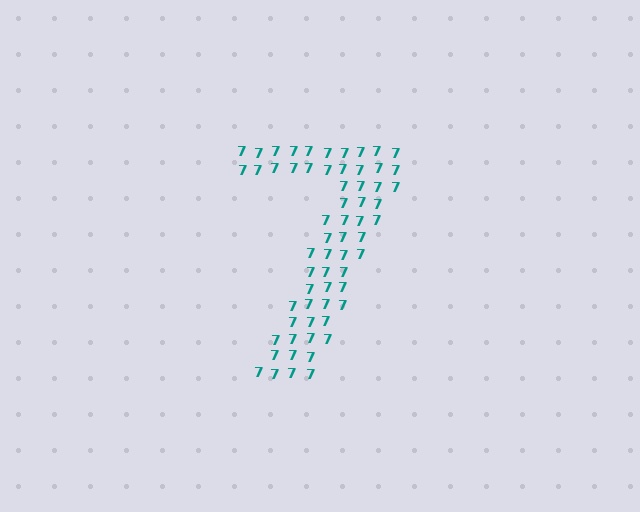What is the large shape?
The large shape is the digit 7.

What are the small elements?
The small elements are digit 7's.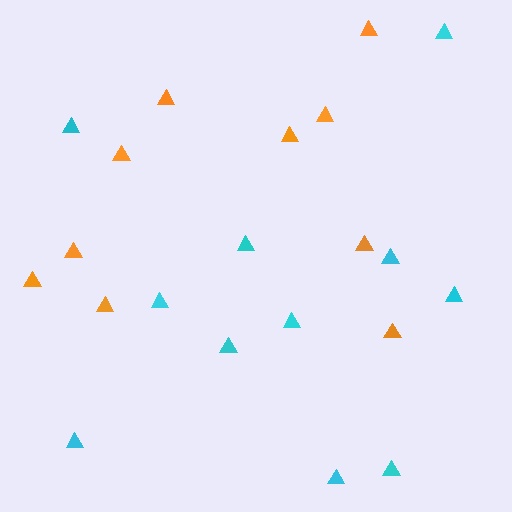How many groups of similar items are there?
There are 2 groups: one group of cyan triangles (11) and one group of orange triangles (10).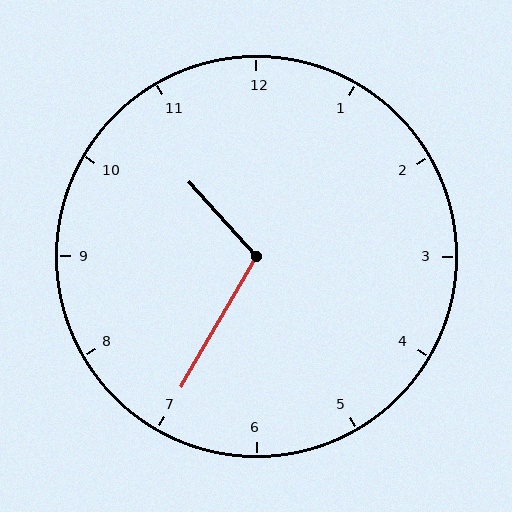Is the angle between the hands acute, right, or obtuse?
It is obtuse.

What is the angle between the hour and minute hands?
Approximately 108 degrees.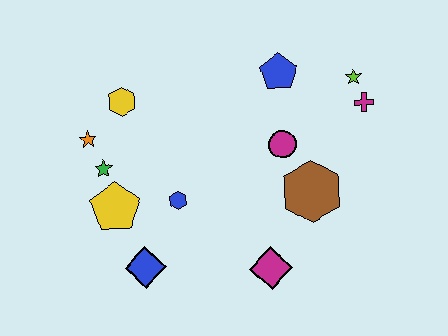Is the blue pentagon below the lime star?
No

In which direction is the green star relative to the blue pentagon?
The green star is to the left of the blue pentagon.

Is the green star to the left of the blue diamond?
Yes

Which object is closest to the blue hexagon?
The yellow pentagon is closest to the blue hexagon.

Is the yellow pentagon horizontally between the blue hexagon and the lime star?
No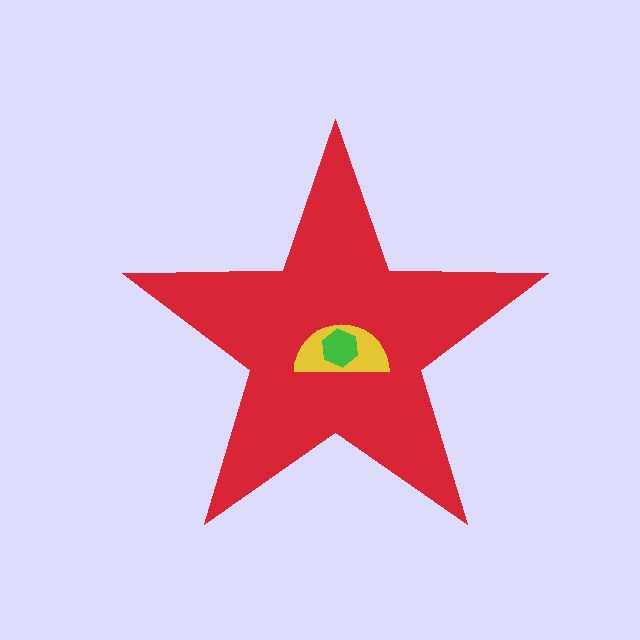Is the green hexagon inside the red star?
Yes.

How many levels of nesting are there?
3.